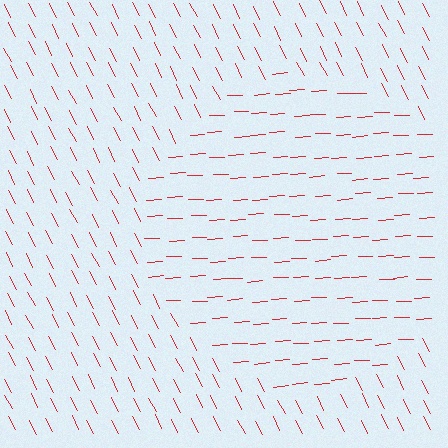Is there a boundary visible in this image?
Yes, there is a texture boundary formed by a change in line orientation.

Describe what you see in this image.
The image is filled with small red line segments. A circle region in the image has lines oriented differently from the surrounding lines, creating a visible texture boundary.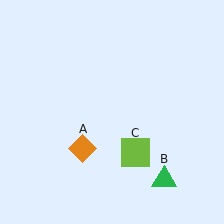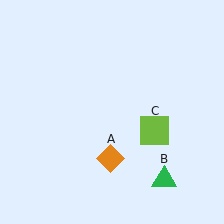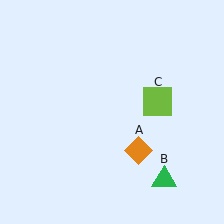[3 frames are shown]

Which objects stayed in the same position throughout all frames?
Green triangle (object B) remained stationary.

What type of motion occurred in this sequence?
The orange diamond (object A), lime square (object C) rotated counterclockwise around the center of the scene.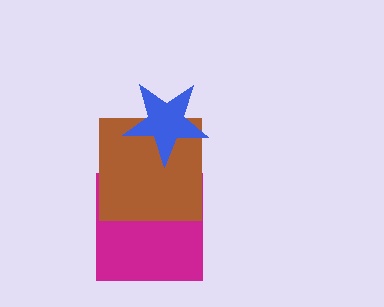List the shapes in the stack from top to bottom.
From top to bottom: the blue star, the brown square, the magenta square.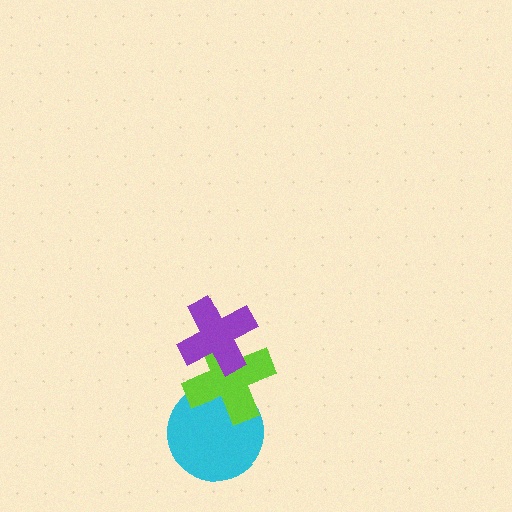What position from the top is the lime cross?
The lime cross is 2nd from the top.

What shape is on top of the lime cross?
The purple cross is on top of the lime cross.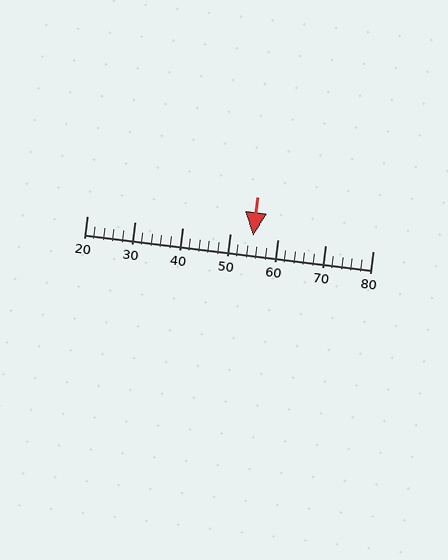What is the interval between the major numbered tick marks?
The major tick marks are spaced 10 units apart.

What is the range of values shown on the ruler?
The ruler shows values from 20 to 80.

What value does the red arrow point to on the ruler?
The red arrow points to approximately 55.